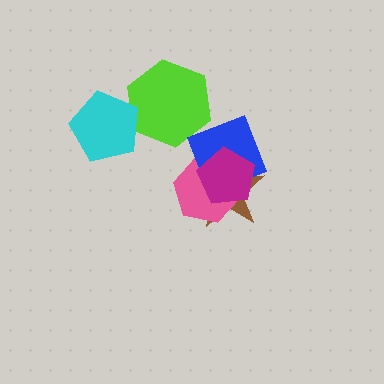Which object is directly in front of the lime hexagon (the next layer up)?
The blue diamond is directly in front of the lime hexagon.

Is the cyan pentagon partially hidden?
No, no other shape covers it.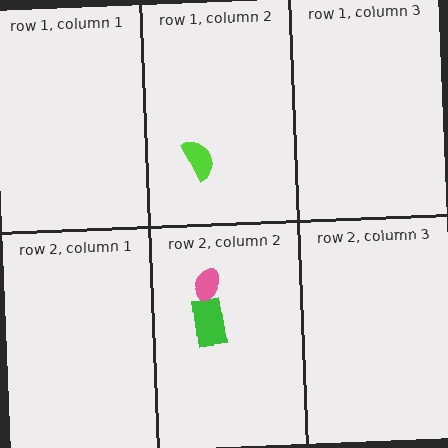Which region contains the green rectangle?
The row 2, column 2 region.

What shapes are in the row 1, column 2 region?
The lime semicircle.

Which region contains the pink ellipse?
The row 2, column 2 region.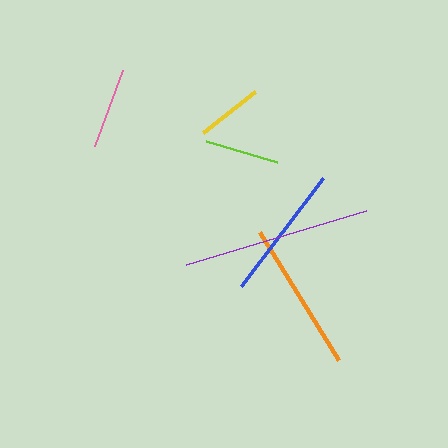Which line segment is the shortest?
The yellow line is the shortest at approximately 67 pixels.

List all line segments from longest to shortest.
From longest to shortest: purple, orange, blue, pink, lime, yellow.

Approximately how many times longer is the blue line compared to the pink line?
The blue line is approximately 1.7 times the length of the pink line.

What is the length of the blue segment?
The blue segment is approximately 136 pixels long.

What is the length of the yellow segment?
The yellow segment is approximately 67 pixels long.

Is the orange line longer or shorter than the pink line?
The orange line is longer than the pink line.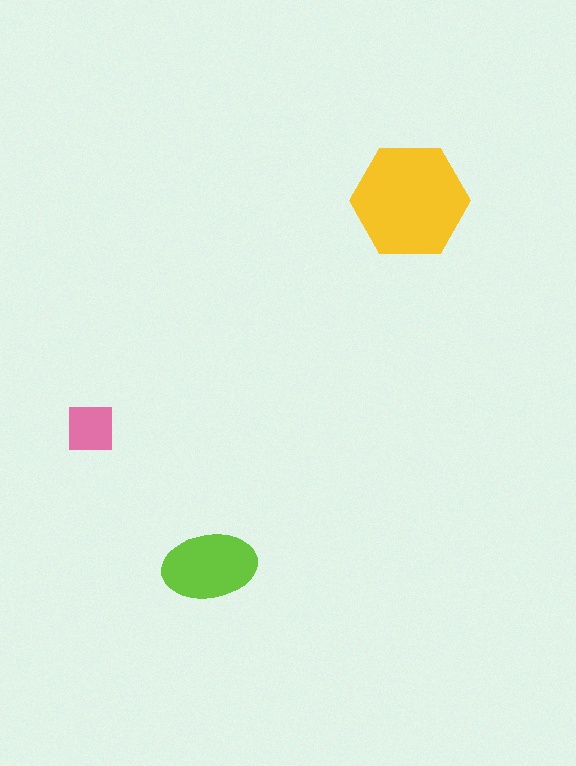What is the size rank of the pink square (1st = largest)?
3rd.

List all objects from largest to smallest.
The yellow hexagon, the lime ellipse, the pink square.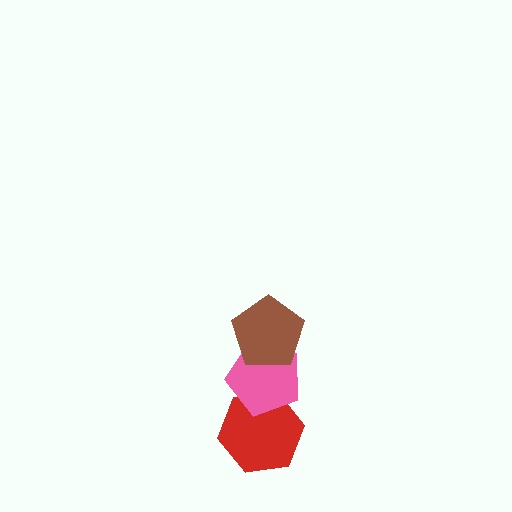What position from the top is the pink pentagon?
The pink pentagon is 2nd from the top.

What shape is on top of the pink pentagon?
The brown pentagon is on top of the pink pentagon.